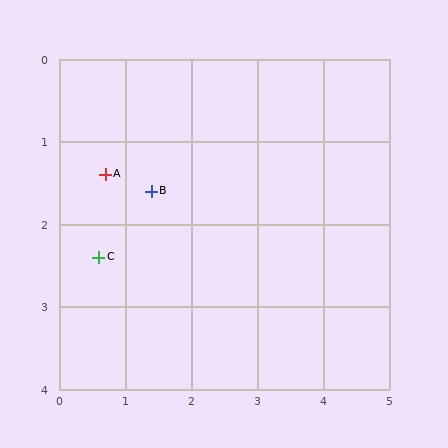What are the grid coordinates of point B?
Point B is at approximately (1.4, 1.6).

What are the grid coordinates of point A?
Point A is at approximately (0.7, 1.4).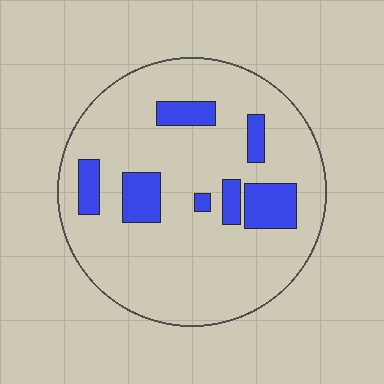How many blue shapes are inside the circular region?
7.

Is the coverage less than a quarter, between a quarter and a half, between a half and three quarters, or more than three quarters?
Less than a quarter.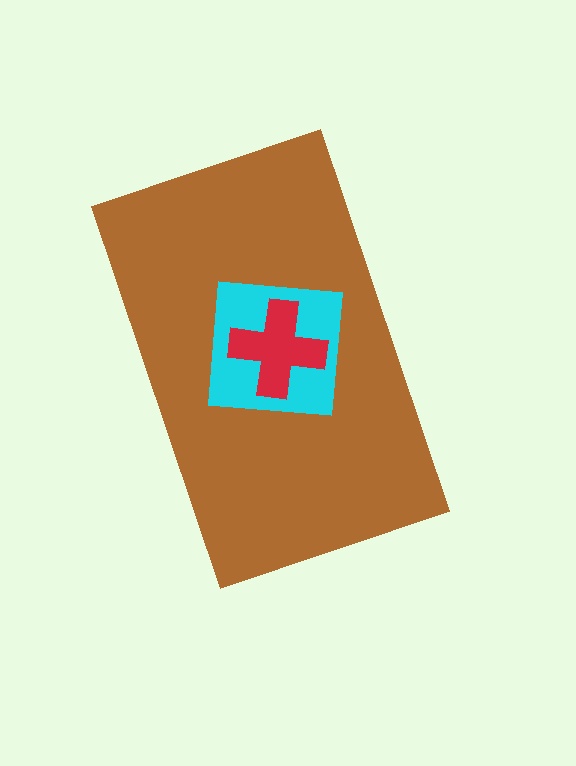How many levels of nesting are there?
3.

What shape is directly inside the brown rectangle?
The cyan square.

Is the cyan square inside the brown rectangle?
Yes.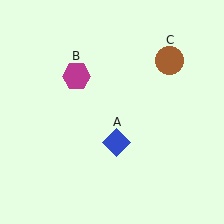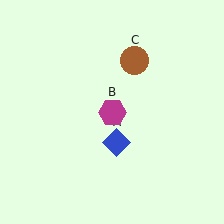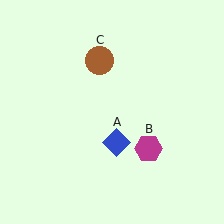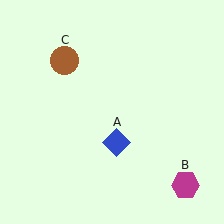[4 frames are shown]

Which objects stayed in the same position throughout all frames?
Blue diamond (object A) remained stationary.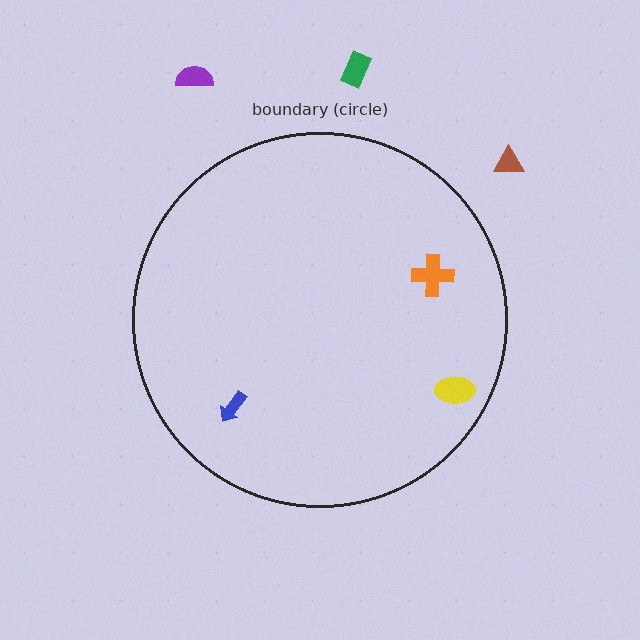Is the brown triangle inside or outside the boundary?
Outside.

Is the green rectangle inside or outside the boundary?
Outside.